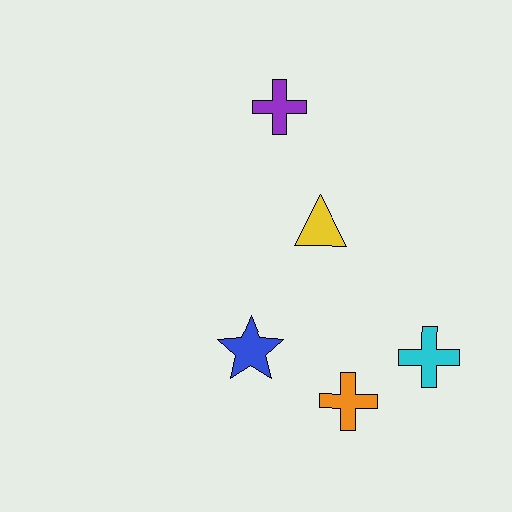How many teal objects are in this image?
There are no teal objects.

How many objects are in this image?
There are 5 objects.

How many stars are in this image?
There is 1 star.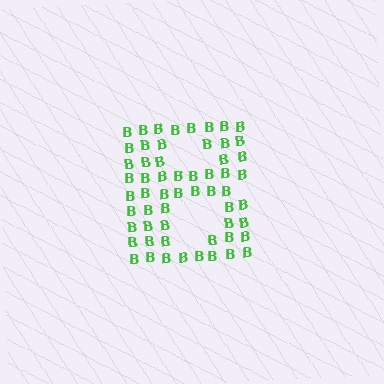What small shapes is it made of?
It is made of small letter B's.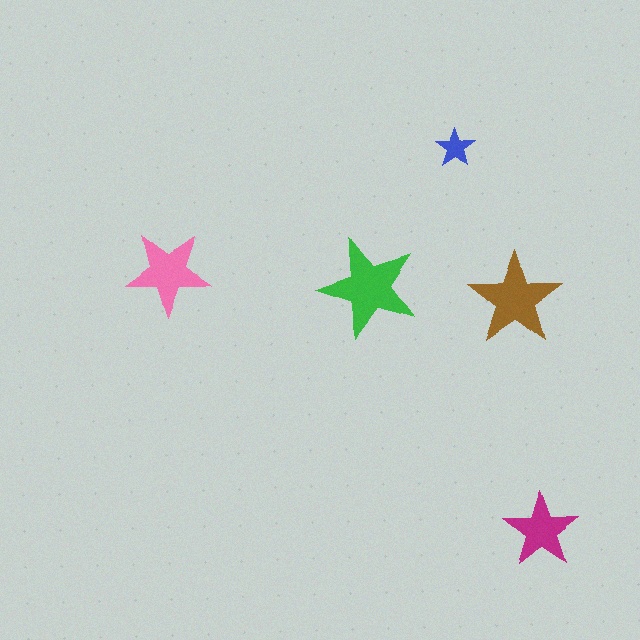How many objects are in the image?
There are 5 objects in the image.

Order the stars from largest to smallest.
the green one, the brown one, the pink one, the magenta one, the blue one.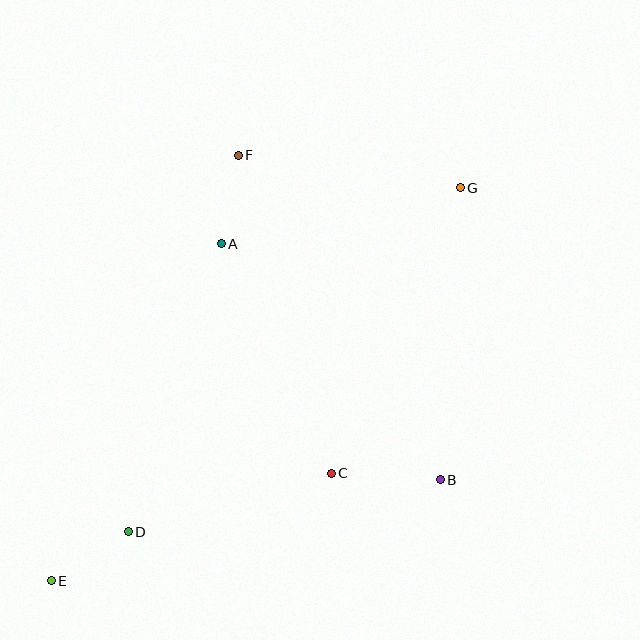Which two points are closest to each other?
Points A and F are closest to each other.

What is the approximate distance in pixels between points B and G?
The distance between B and G is approximately 293 pixels.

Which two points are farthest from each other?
Points E and G are farthest from each other.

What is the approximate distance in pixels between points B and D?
The distance between B and D is approximately 316 pixels.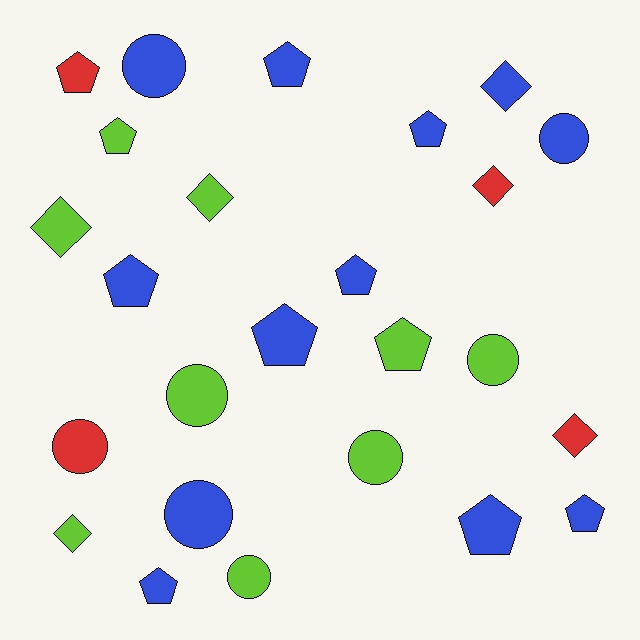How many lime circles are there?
There are 4 lime circles.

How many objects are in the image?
There are 25 objects.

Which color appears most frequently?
Blue, with 12 objects.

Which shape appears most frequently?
Pentagon, with 11 objects.